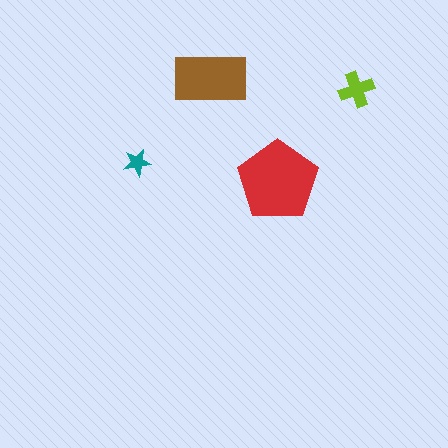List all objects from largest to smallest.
The red pentagon, the brown rectangle, the lime cross, the teal star.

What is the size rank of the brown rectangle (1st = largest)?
2nd.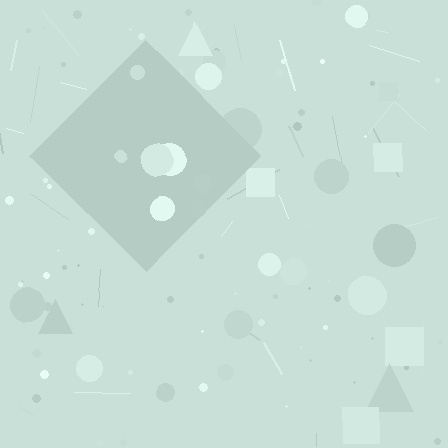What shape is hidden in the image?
A diamond is hidden in the image.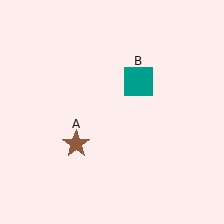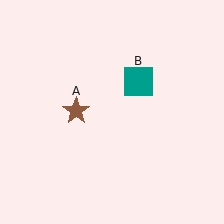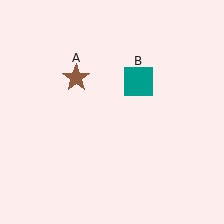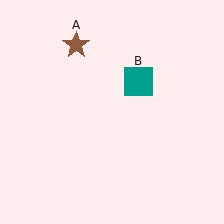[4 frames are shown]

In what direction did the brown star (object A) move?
The brown star (object A) moved up.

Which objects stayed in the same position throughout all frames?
Teal square (object B) remained stationary.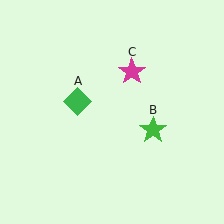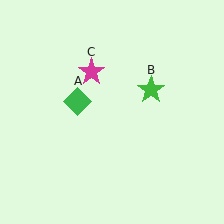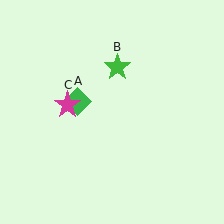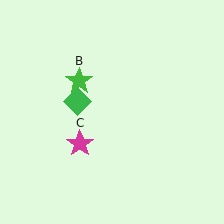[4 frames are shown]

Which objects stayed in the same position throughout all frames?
Green diamond (object A) remained stationary.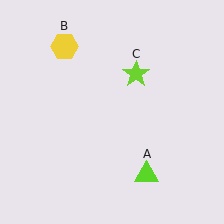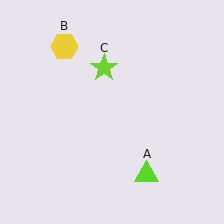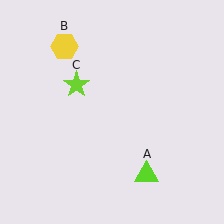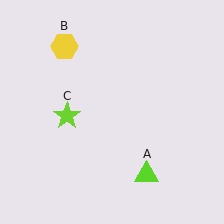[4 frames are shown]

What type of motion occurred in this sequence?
The lime star (object C) rotated counterclockwise around the center of the scene.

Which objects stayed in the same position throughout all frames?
Lime triangle (object A) and yellow hexagon (object B) remained stationary.